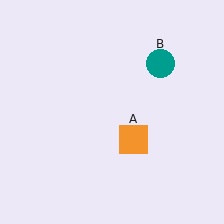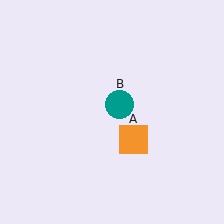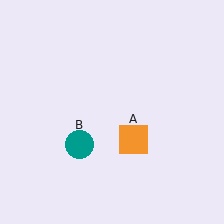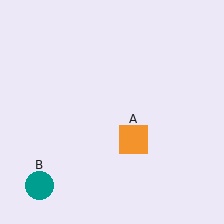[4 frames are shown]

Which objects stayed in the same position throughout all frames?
Orange square (object A) remained stationary.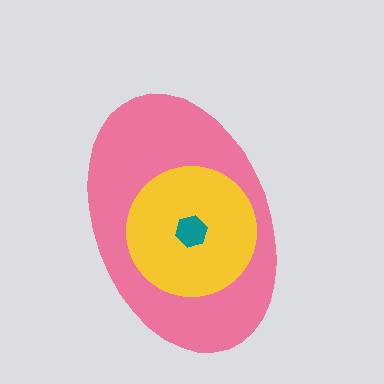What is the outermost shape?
The pink ellipse.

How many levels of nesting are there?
3.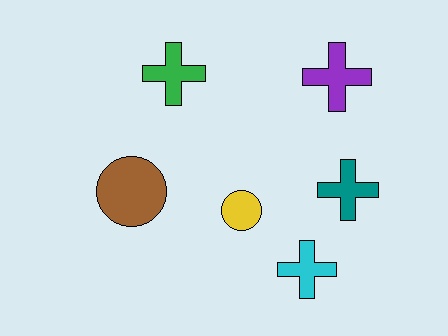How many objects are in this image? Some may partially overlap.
There are 6 objects.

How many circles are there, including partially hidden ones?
There are 2 circles.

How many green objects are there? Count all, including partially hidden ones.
There is 1 green object.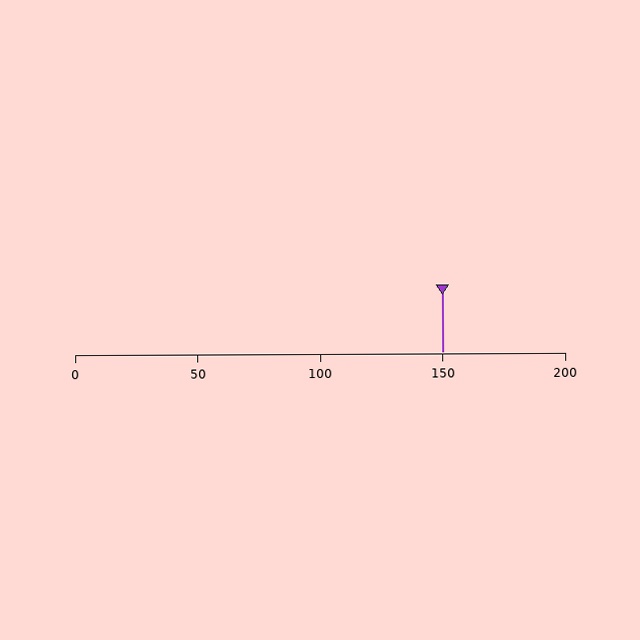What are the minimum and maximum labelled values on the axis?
The axis runs from 0 to 200.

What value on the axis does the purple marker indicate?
The marker indicates approximately 150.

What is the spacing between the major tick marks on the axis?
The major ticks are spaced 50 apart.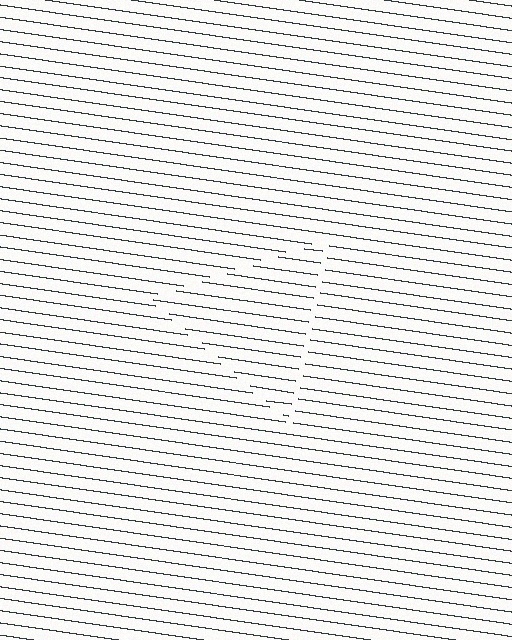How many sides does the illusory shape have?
3 sides — the line-ends trace a triangle.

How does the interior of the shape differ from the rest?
The interior of the shape contains the same grating, shifted by half a period — the contour is defined by the phase discontinuity where line-ends from the inner and outer gratings abut.